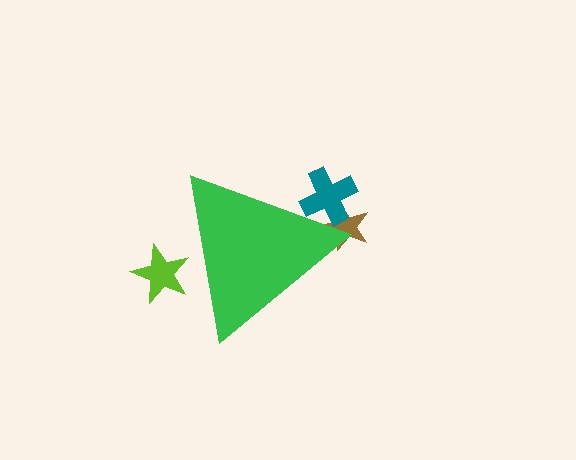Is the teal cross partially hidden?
Yes, the teal cross is partially hidden behind the green triangle.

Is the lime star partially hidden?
Yes, the lime star is partially hidden behind the green triangle.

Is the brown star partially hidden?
Yes, the brown star is partially hidden behind the green triangle.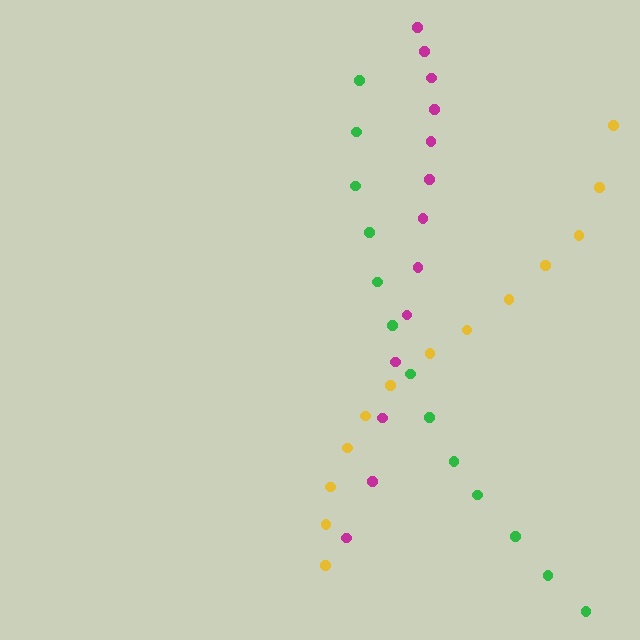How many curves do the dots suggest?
There are 3 distinct paths.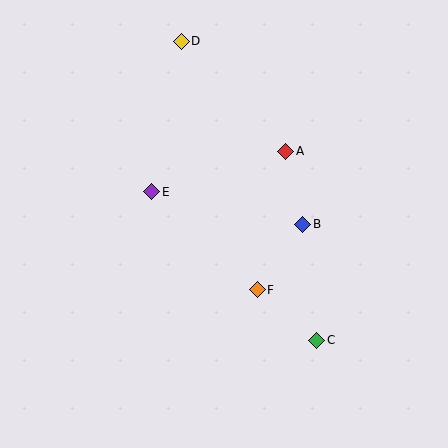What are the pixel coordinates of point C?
Point C is at (317, 340).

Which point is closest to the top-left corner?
Point D is closest to the top-left corner.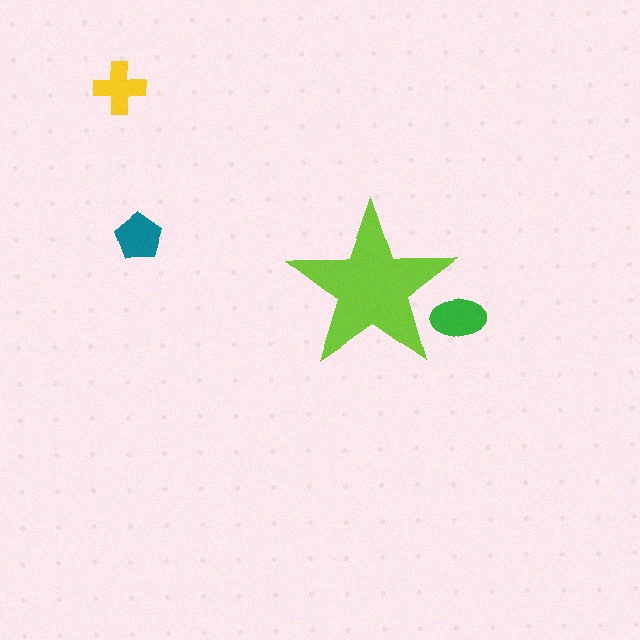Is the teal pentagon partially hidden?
No, the teal pentagon is fully visible.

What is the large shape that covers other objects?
A lime star.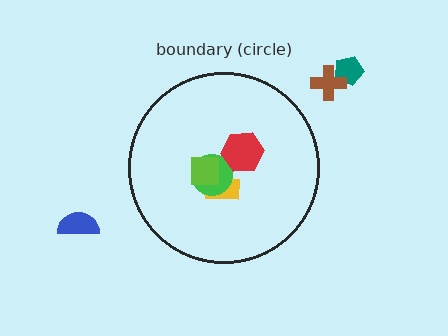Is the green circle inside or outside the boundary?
Inside.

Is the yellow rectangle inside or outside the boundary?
Inside.